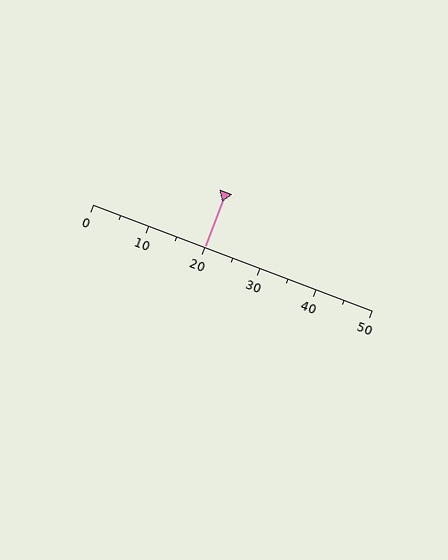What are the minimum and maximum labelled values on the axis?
The axis runs from 0 to 50.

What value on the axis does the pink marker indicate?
The marker indicates approximately 20.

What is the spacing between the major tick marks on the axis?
The major ticks are spaced 10 apart.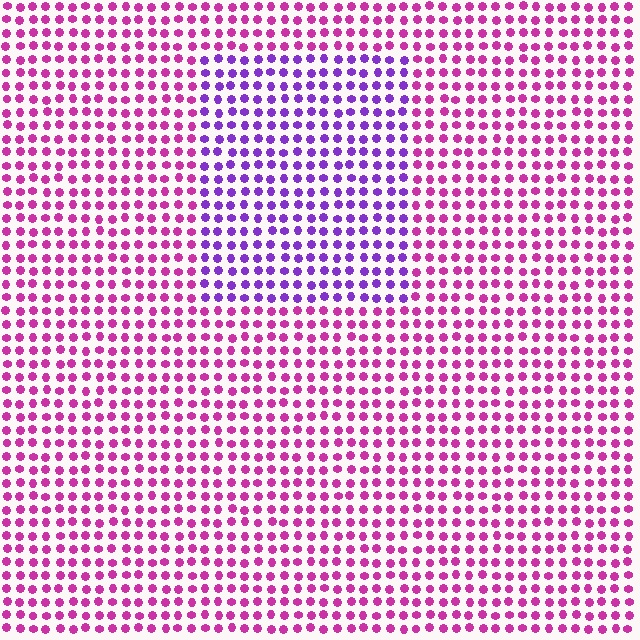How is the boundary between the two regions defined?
The boundary is defined purely by a slight shift in hue (about 43 degrees). Spacing, size, and orientation are identical on both sides.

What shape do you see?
I see a rectangle.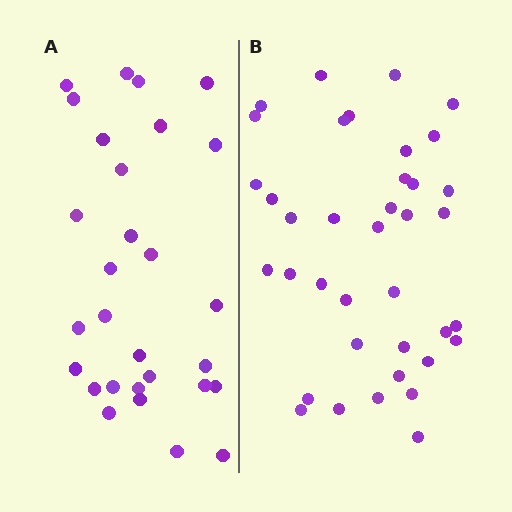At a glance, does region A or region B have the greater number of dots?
Region B (the right region) has more dots.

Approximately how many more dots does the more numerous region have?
Region B has roughly 8 or so more dots than region A.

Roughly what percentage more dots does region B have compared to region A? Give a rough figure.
About 30% more.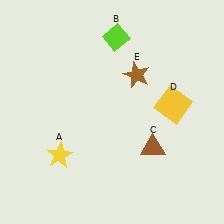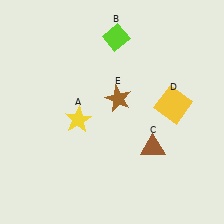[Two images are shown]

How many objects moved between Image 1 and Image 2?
2 objects moved between the two images.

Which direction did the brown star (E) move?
The brown star (E) moved down.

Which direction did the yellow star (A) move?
The yellow star (A) moved up.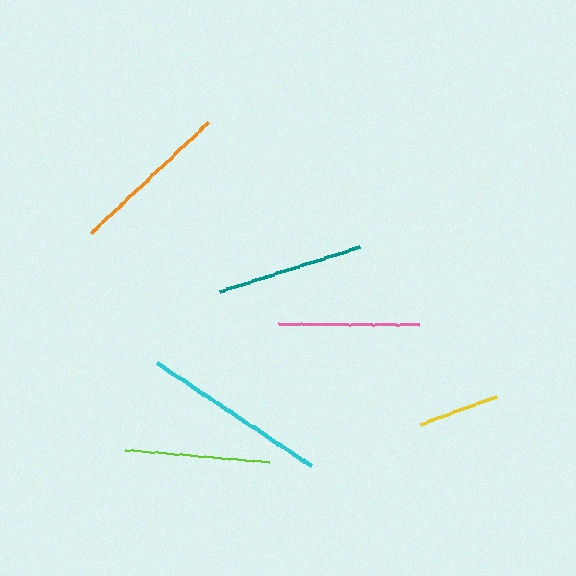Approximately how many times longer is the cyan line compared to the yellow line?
The cyan line is approximately 2.3 times the length of the yellow line.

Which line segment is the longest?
The cyan line is the longest at approximately 186 pixels.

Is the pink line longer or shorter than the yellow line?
The pink line is longer than the yellow line.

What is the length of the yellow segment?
The yellow segment is approximately 81 pixels long.